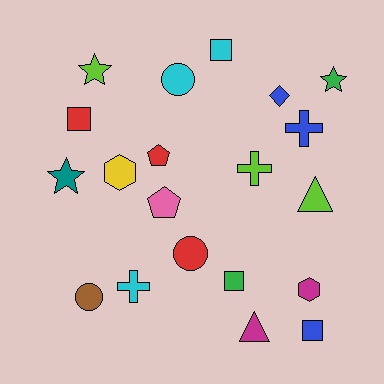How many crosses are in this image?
There are 3 crosses.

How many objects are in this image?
There are 20 objects.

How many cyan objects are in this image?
There are 3 cyan objects.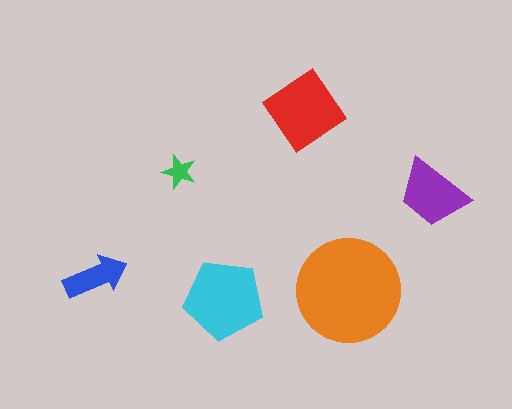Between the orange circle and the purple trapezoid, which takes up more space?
The orange circle.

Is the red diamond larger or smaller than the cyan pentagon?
Smaller.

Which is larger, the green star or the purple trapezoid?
The purple trapezoid.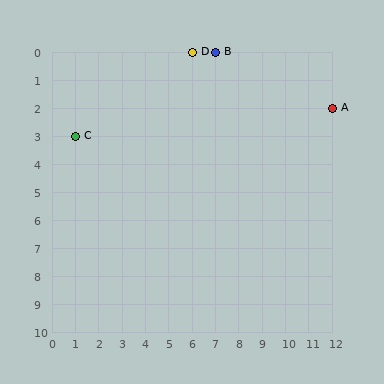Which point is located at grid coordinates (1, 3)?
Point C is at (1, 3).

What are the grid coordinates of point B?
Point B is at grid coordinates (7, 0).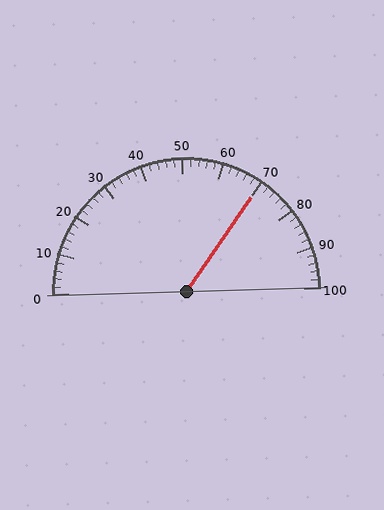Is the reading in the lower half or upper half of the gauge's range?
The reading is in the upper half of the range (0 to 100).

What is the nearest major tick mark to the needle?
The nearest major tick mark is 70.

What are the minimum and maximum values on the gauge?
The gauge ranges from 0 to 100.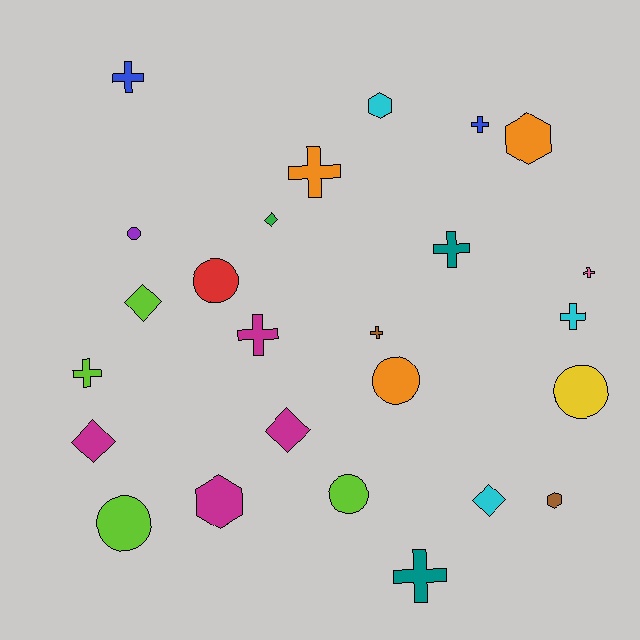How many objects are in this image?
There are 25 objects.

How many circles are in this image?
There are 6 circles.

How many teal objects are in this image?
There are 2 teal objects.